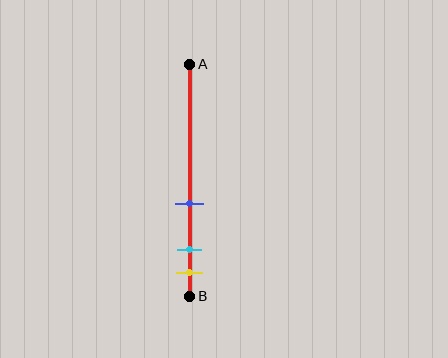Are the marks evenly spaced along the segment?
No, the marks are not evenly spaced.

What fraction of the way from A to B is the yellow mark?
The yellow mark is approximately 90% (0.9) of the way from A to B.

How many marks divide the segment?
There are 3 marks dividing the segment.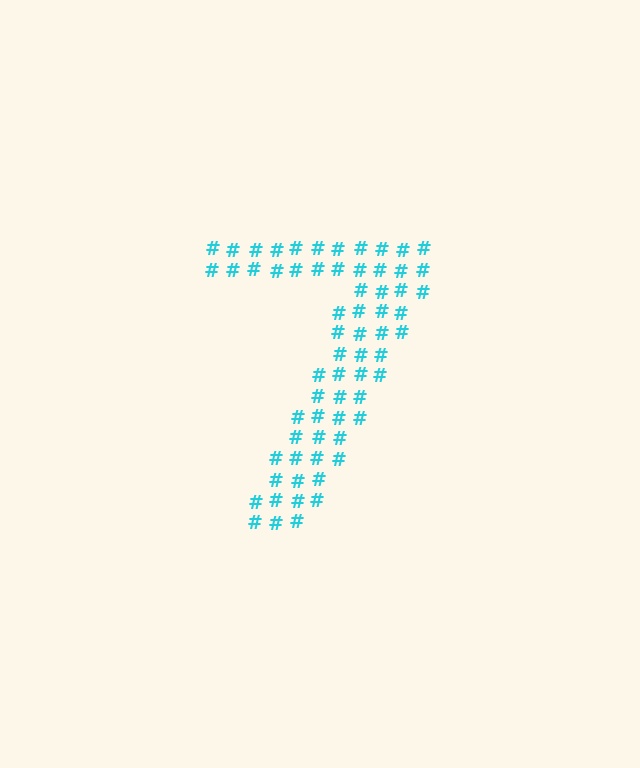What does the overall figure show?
The overall figure shows the digit 7.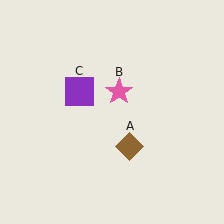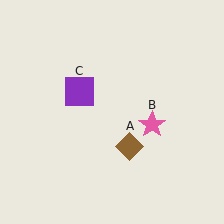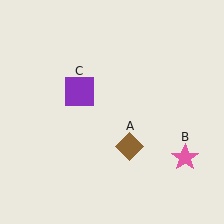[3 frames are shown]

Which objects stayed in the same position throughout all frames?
Brown diamond (object A) and purple square (object C) remained stationary.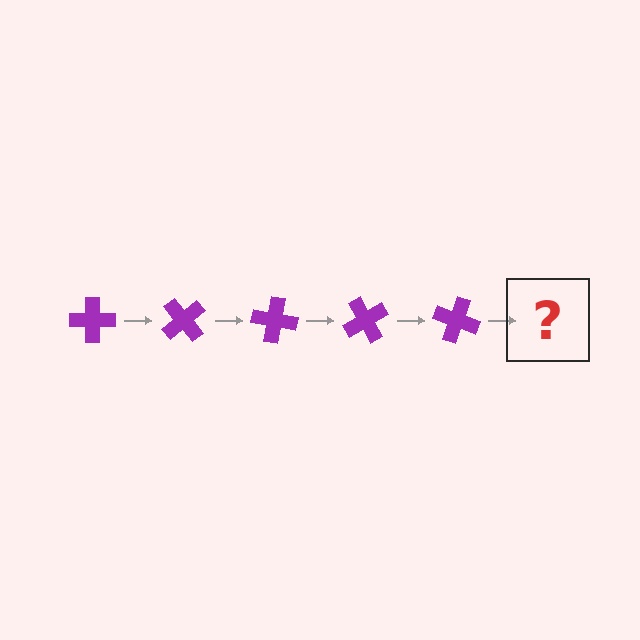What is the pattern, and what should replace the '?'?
The pattern is that the cross rotates 50 degrees each step. The '?' should be a purple cross rotated 250 degrees.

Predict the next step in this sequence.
The next step is a purple cross rotated 250 degrees.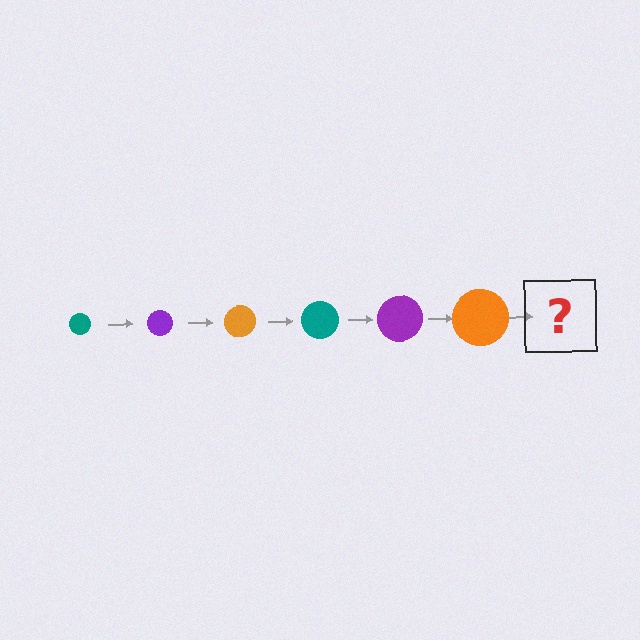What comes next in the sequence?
The next element should be a teal circle, larger than the previous one.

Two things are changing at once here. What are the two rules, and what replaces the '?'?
The two rules are that the circle grows larger each step and the color cycles through teal, purple, and orange. The '?' should be a teal circle, larger than the previous one.